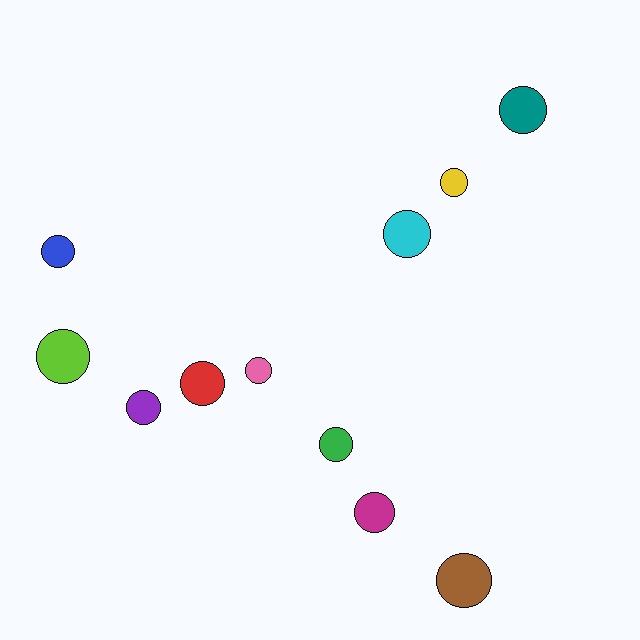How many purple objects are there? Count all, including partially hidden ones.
There is 1 purple object.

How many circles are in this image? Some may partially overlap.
There are 11 circles.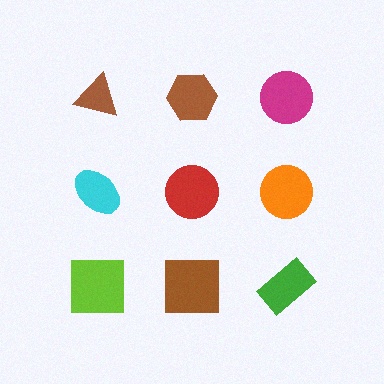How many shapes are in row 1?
3 shapes.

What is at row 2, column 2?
A red circle.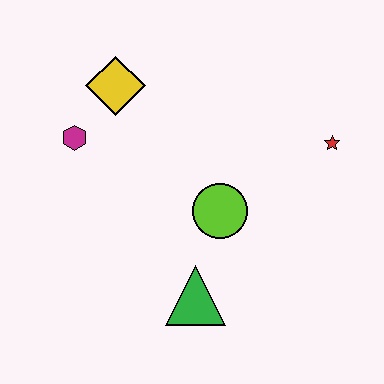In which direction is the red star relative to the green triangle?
The red star is above the green triangle.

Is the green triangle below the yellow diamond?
Yes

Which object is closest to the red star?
The lime circle is closest to the red star.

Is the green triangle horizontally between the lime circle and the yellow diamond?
Yes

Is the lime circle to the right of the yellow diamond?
Yes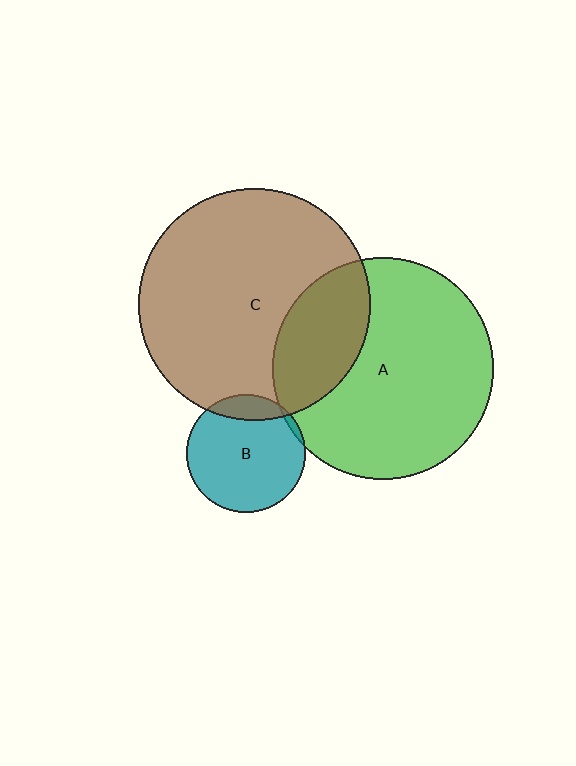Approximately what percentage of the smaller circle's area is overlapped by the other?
Approximately 15%.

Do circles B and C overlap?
Yes.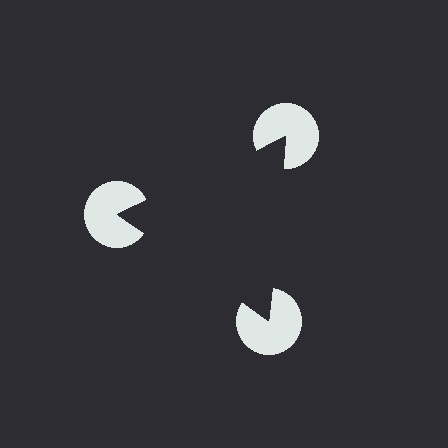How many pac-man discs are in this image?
There are 3 — one at each vertex of the illusory triangle.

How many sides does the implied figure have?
3 sides.